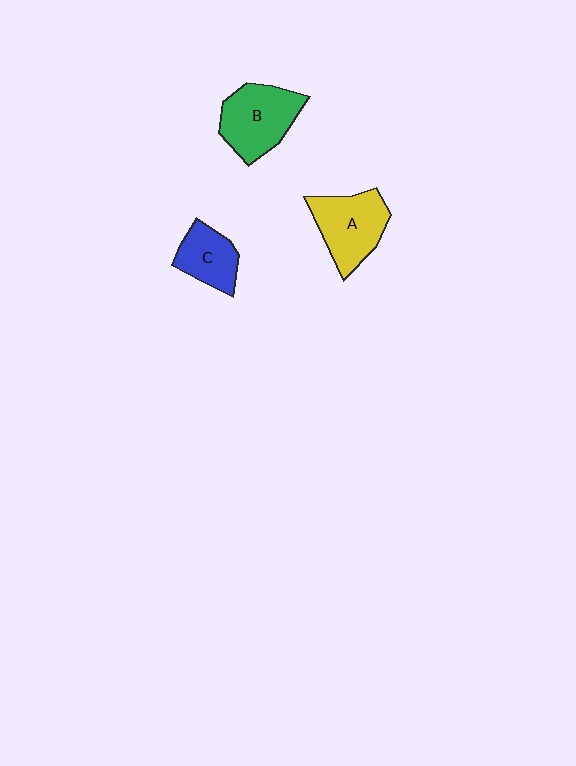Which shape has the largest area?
Shape B (green).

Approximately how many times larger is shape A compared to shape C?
Approximately 1.4 times.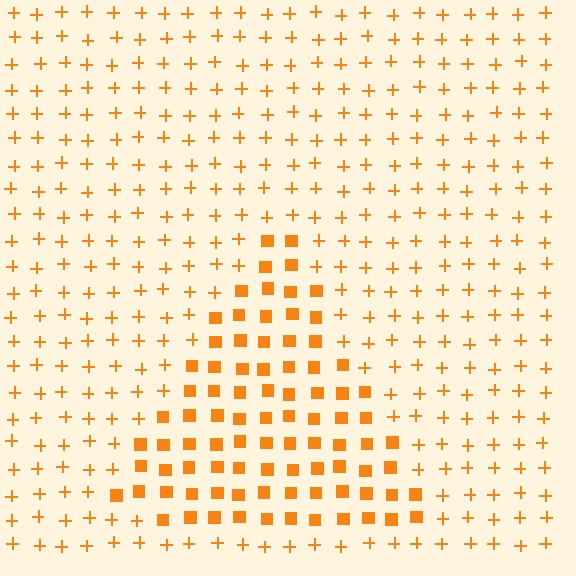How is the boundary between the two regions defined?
The boundary is defined by a change in element shape: squares inside vs. plus signs outside. All elements share the same color and spacing.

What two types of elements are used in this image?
The image uses squares inside the triangle region and plus signs outside it.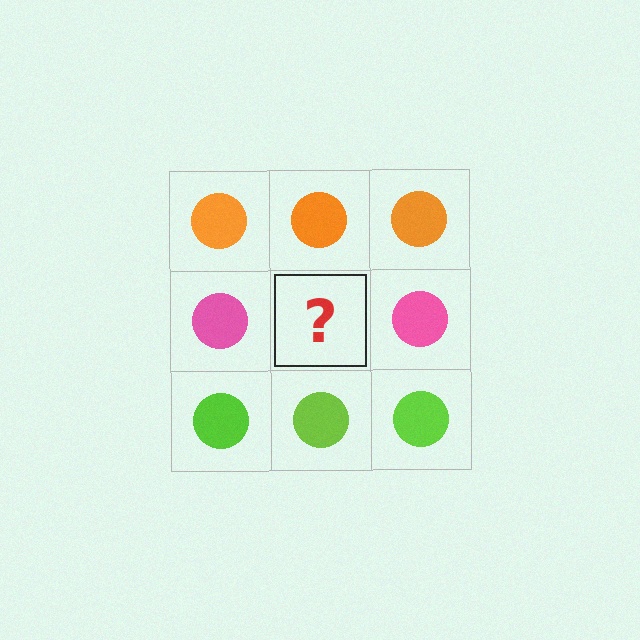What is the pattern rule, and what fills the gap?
The rule is that each row has a consistent color. The gap should be filled with a pink circle.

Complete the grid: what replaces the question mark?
The question mark should be replaced with a pink circle.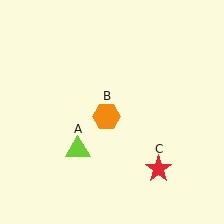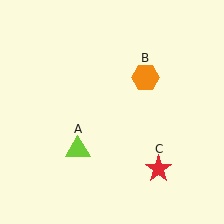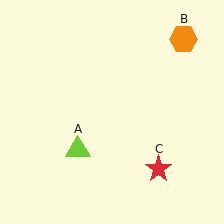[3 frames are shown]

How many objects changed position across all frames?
1 object changed position: orange hexagon (object B).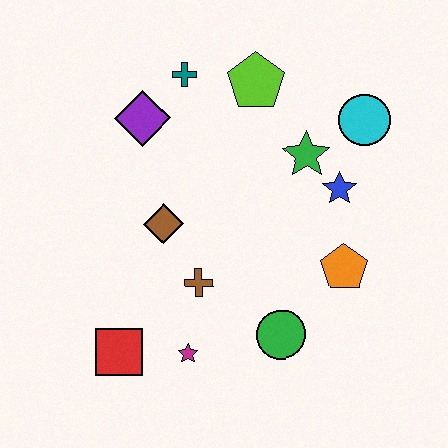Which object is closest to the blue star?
The green star is closest to the blue star.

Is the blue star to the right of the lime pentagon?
Yes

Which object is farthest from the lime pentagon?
The red square is farthest from the lime pentagon.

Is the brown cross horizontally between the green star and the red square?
Yes